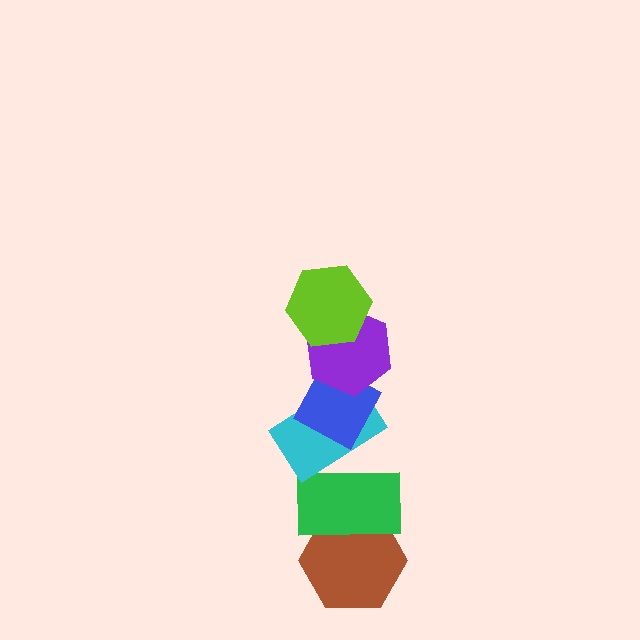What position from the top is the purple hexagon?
The purple hexagon is 2nd from the top.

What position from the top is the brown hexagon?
The brown hexagon is 6th from the top.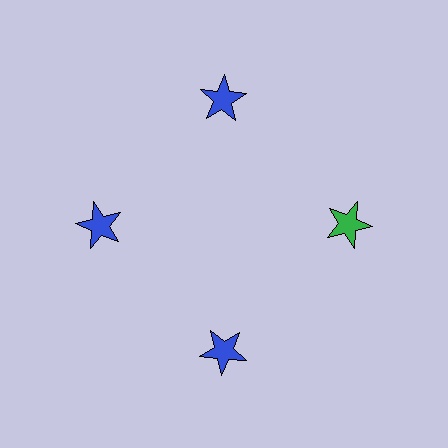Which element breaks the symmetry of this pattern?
The green star at roughly the 3 o'clock position breaks the symmetry. All other shapes are blue stars.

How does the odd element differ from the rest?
It has a different color: green instead of blue.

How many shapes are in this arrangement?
There are 4 shapes arranged in a ring pattern.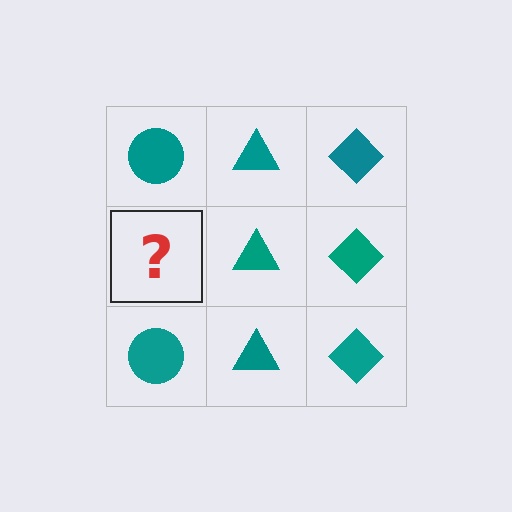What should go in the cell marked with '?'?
The missing cell should contain a teal circle.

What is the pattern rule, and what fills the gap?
The rule is that each column has a consistent shape. The gap should be filled with a teal circle.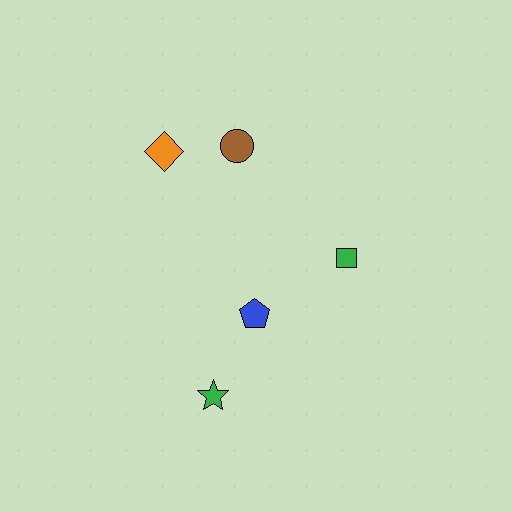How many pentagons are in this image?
There is 1 pentagon.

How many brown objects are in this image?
There is 1 brown object.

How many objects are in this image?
There are 5 objects.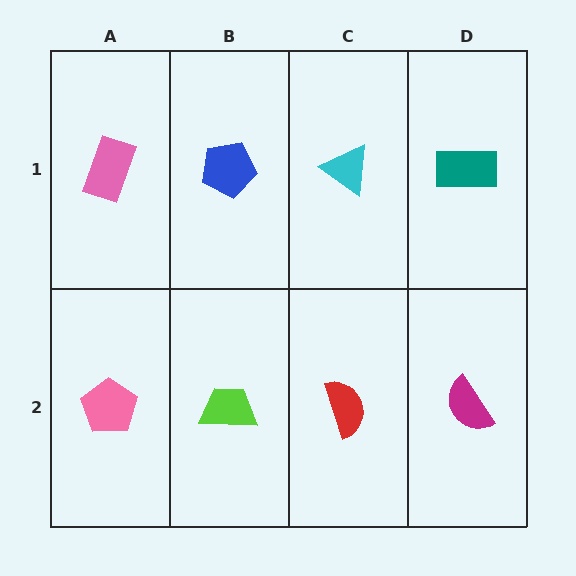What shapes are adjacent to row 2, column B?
A blue pentagon (row 1, column B), a pink pentagon (row 2, column A), a red semicircle (row 2, column C).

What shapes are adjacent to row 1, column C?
A red semicircle (row 2, column C), a blue pentagon (row 1, column B), a teal rectangle (row 1, column D).